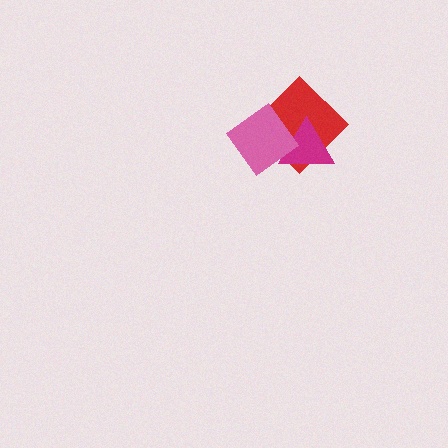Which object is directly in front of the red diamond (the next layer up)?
The magenta triangle is directly in front of the red diamond.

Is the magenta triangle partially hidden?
Yes, it is partially covered by another shape.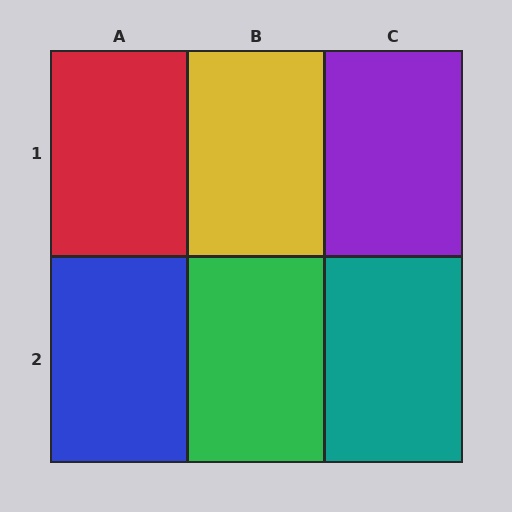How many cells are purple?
1 cell is purple.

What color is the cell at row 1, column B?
Yellow.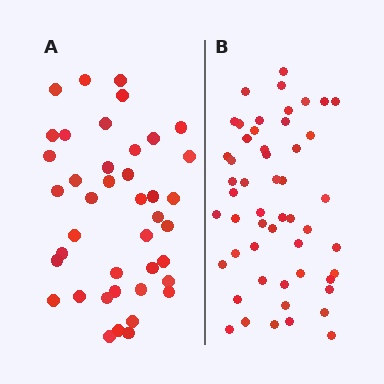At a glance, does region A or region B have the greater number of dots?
Region B (the right region) has more dots.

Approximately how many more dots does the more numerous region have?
Region B has roughly 12 or so more dots than region A.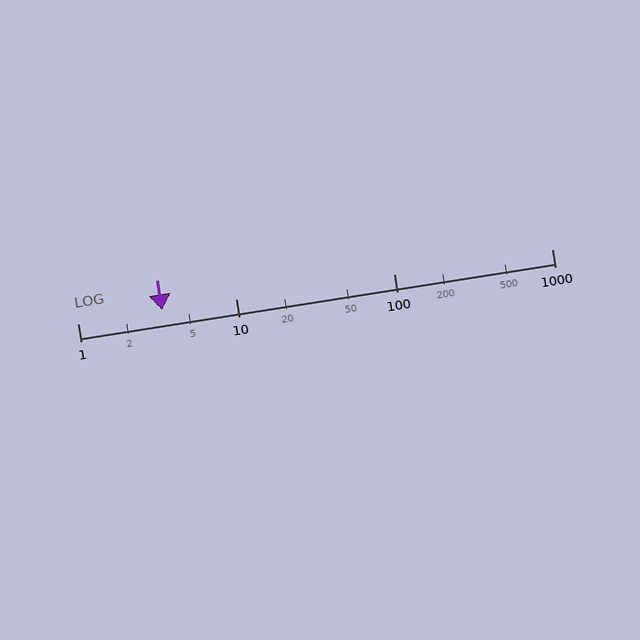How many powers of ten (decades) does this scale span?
The scale spans 3 decades, from 1 to 1000.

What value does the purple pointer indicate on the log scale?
The pointer indicates approximately 3.4.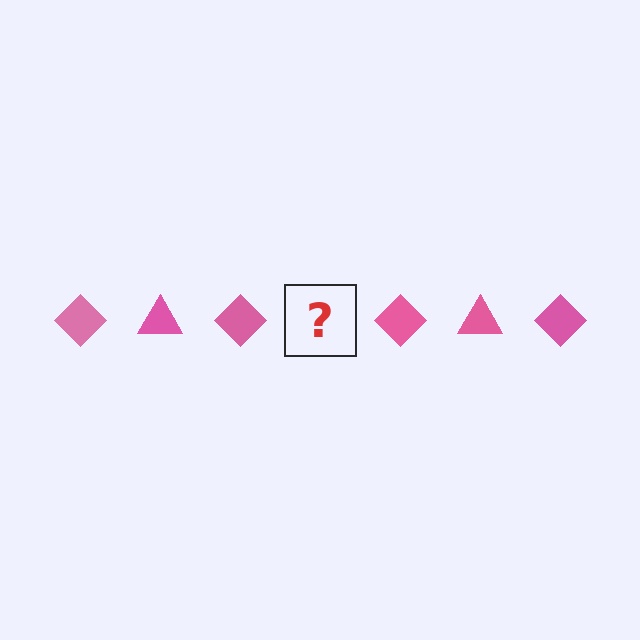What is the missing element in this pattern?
The missing element is a pink triangle.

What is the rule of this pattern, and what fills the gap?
The rule is that the pattern cycles through diamond, triangle shapes in pink. The gap should be filled with a pink triangle.